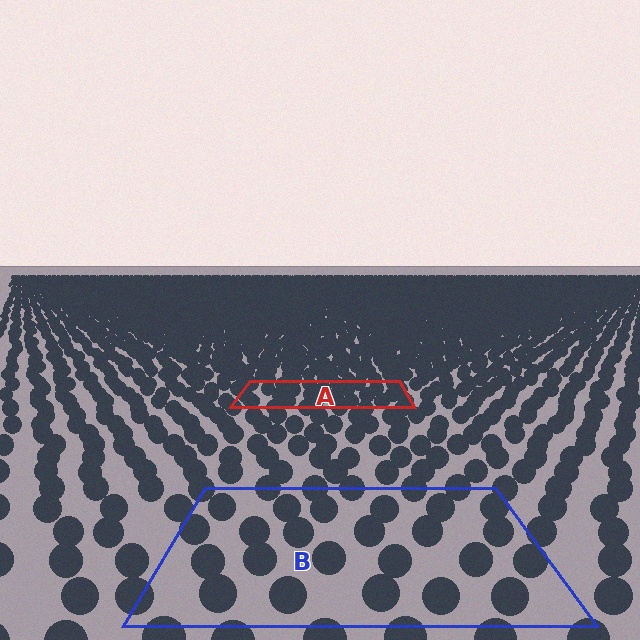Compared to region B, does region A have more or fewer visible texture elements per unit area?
Region A has more texture elements per unit area — they are packed more densely because it is farther away.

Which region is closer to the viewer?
Region B is closer. The texture elements there are larger and more spread out.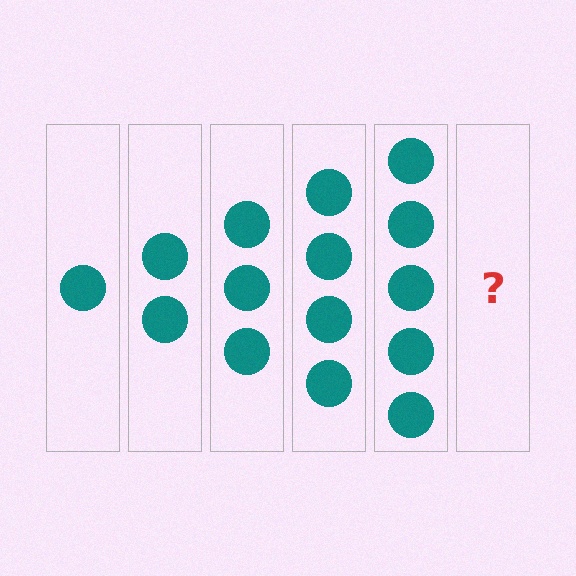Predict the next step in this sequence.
The next step is 6 circles.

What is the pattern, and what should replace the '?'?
The pattern is that each step adds one more circle. The '?' should be 6 circles.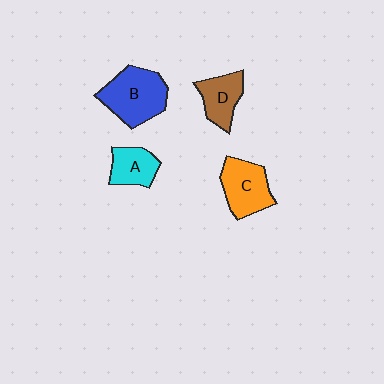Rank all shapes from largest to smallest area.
From largest to smallest: B (blue), C (orange), D (brown), A (cyan).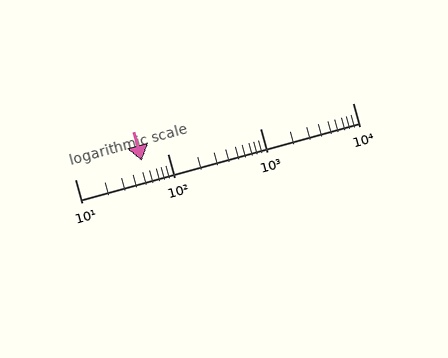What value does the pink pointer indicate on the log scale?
The pointer indicates approximately 53.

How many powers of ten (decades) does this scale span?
The scale spans 3 decades, from 10 to 10000.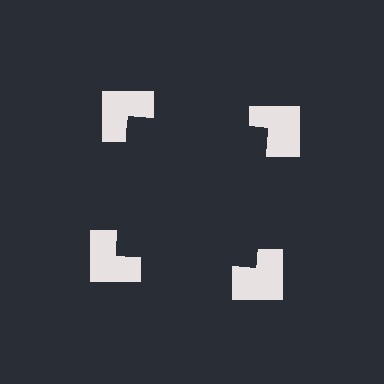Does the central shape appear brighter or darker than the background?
It typically appears slightly darker than the background, even though no actual brightness change is drawn.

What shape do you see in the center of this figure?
An illusory square — its edges are inferred from the aligned wedge cuts in the notched squares, not physically drawn.